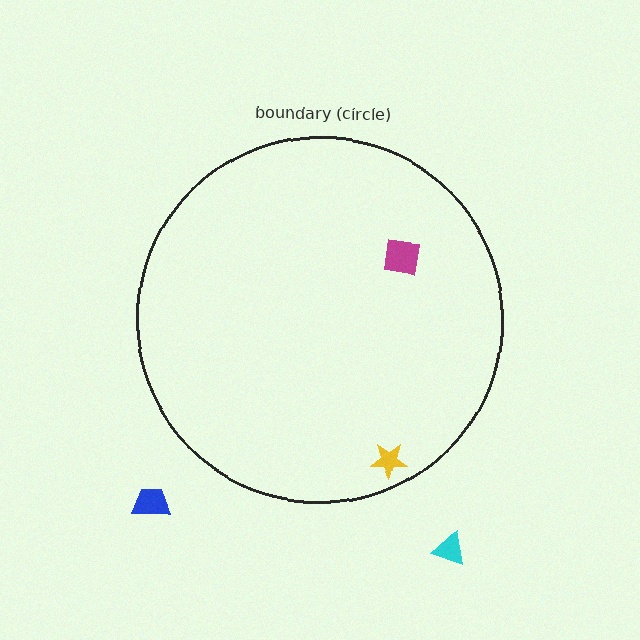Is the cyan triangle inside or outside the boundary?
Outside.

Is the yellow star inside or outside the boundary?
Inside.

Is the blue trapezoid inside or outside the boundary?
Outside.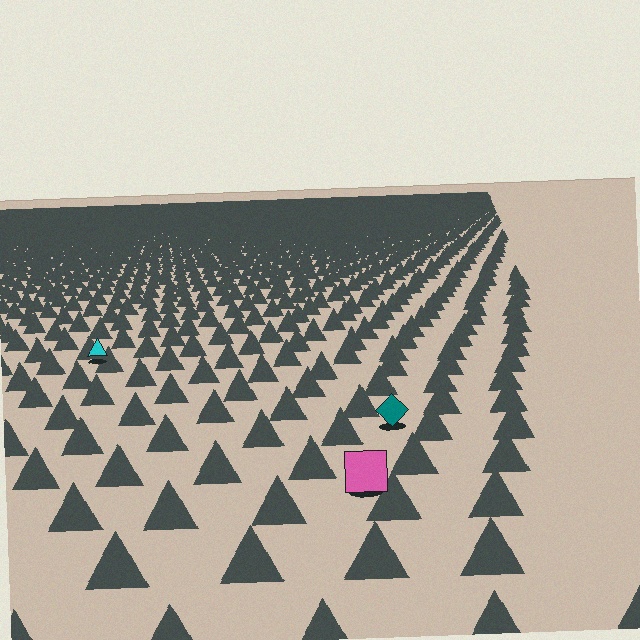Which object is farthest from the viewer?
The cyan triangle is farthest from the viewer. It appears smaller and the ground texture around it is denser.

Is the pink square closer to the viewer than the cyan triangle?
Yes. The pink square is closer — you can tell from the texture gradient: the ground texture is coarser near it.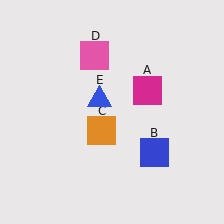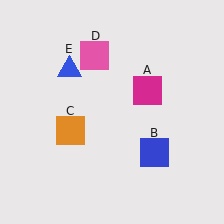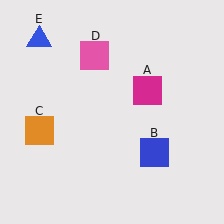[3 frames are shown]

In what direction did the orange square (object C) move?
The orange square (object C) moved left.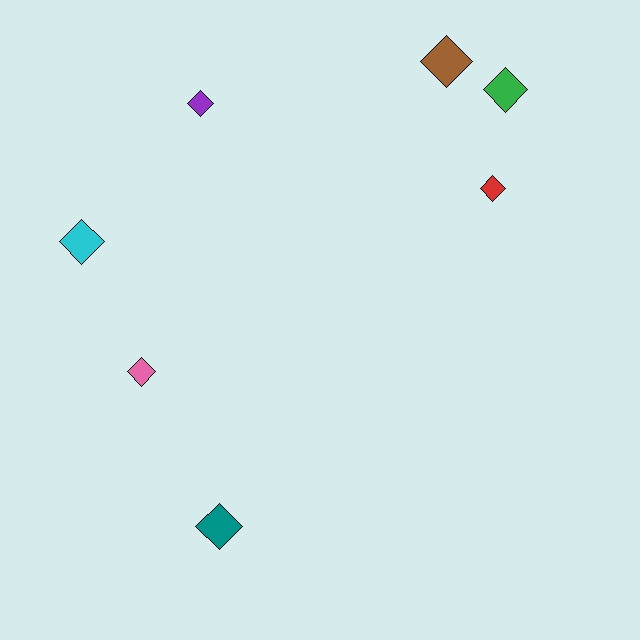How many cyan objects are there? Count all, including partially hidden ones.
There is 1 cyan object.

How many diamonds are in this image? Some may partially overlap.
There are 7 diamonds.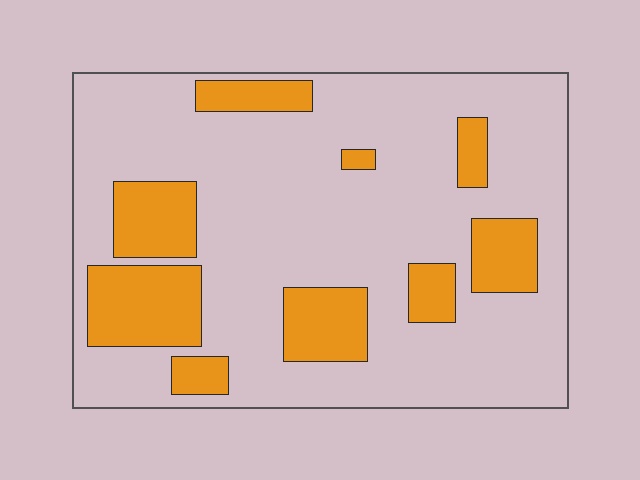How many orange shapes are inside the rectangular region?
9.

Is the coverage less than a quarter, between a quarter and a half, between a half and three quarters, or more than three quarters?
Less than a quarter.